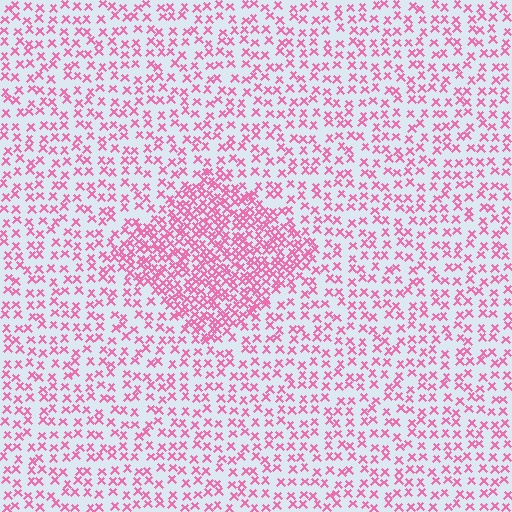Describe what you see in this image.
The image contains small pink elements arranged at two different densities. A diamond-shaped region is visible where the elements are more densely packed than the surrounding area.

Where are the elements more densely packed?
The elements are more densely packed inside the diamond boundary.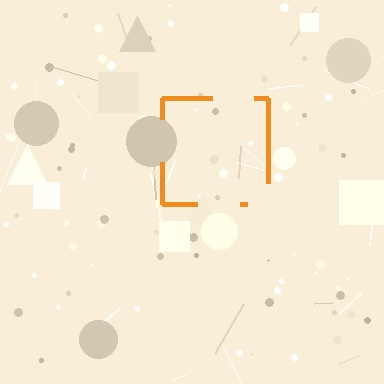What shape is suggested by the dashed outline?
The dashed outline suggests a square.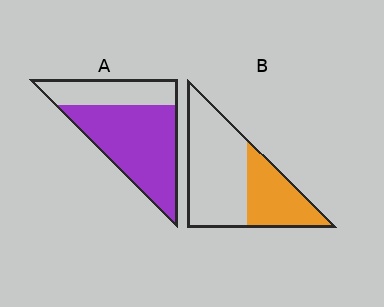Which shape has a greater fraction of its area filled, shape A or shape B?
Shape A.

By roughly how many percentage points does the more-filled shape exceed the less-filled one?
By roughly 30 percentage points (A over B).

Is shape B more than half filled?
No.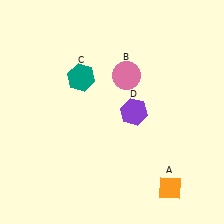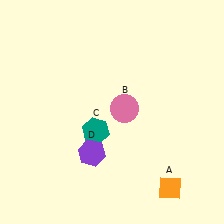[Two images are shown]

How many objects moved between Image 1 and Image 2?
3 objects moved between the two images.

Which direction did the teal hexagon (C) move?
The teal hexagon (C) moved down.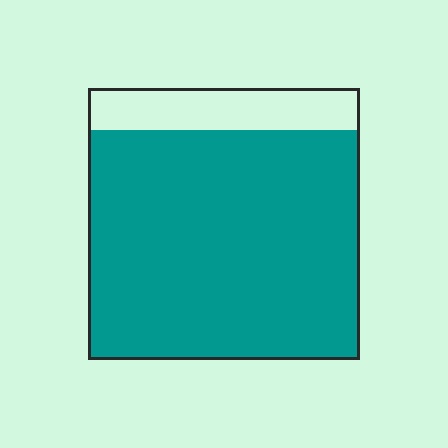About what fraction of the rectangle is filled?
About five sixths (5/6).